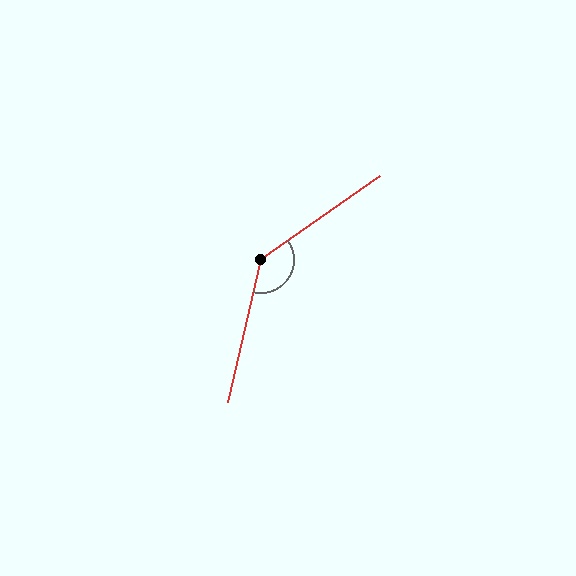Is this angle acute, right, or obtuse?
It is obtuse.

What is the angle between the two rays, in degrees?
Approximately 138 degrees.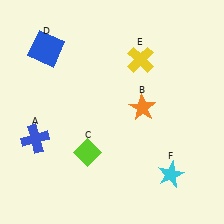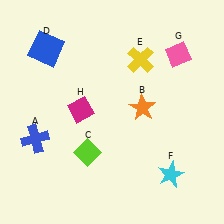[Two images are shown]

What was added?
A pink diamond (G), a magenta diamond (H) were added in Image 2.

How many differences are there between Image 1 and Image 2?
There are 2 differences between the two images.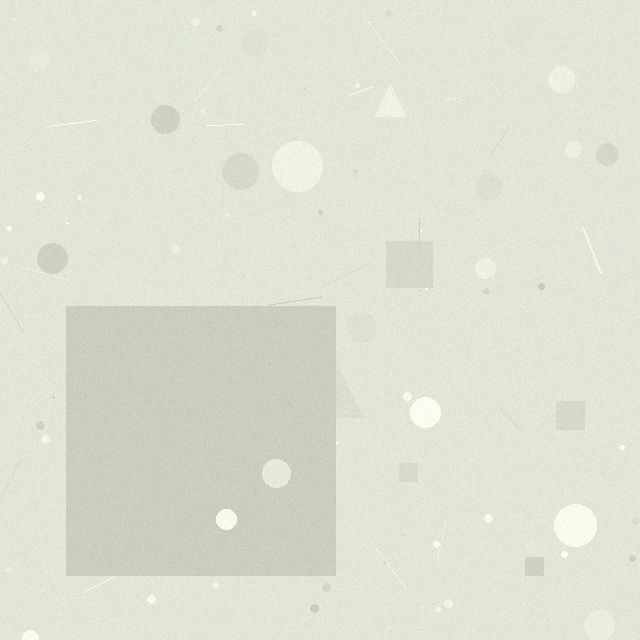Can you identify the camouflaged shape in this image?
The camouflaged shape is a square.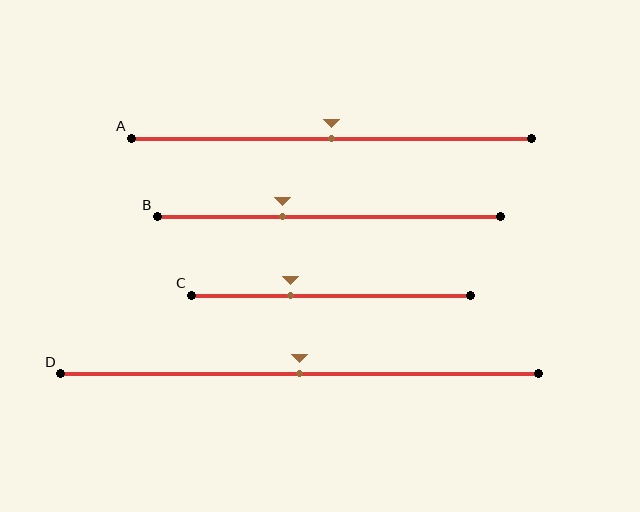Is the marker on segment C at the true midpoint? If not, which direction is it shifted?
No, the marker on segment C is shifted to the left by about 14% of the segment length.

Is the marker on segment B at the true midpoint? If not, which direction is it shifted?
No, the marker on segment B is shifted to the left by about 13% of the segment length.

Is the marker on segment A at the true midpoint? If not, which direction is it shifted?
Yes, the marker on segment A is at the true midpoint.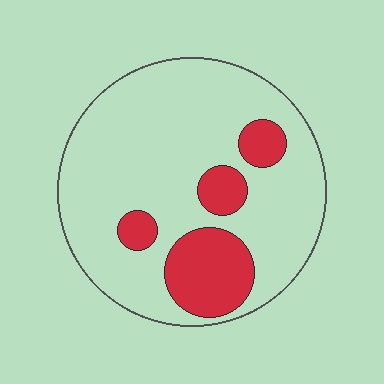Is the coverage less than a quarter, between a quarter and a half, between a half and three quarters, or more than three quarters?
Less than a quarter.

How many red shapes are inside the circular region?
4.